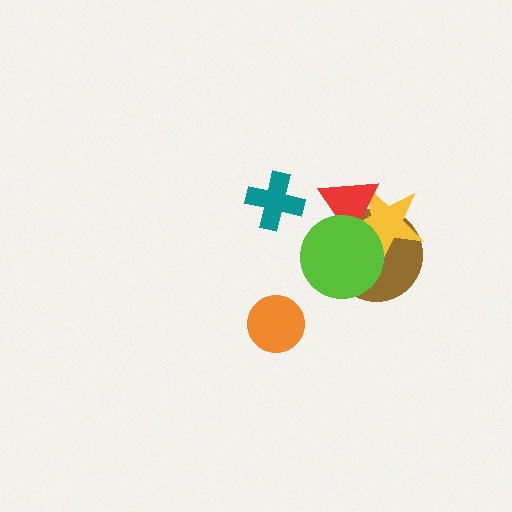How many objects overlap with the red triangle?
3 objects overlap with the red triangle.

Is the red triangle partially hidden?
Yes, it is partially covered by another shape.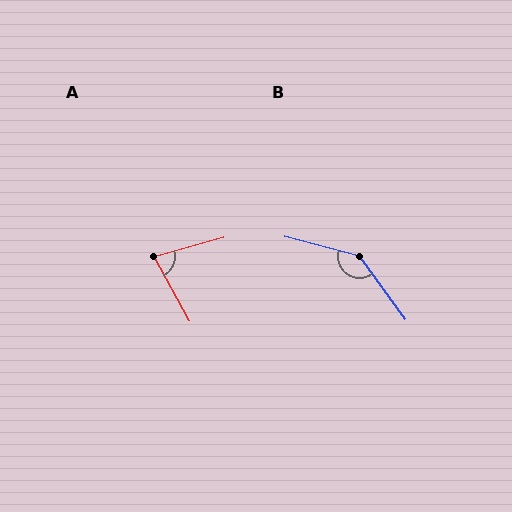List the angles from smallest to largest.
A (76°), B (141°).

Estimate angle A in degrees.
Approximately 76 degrees.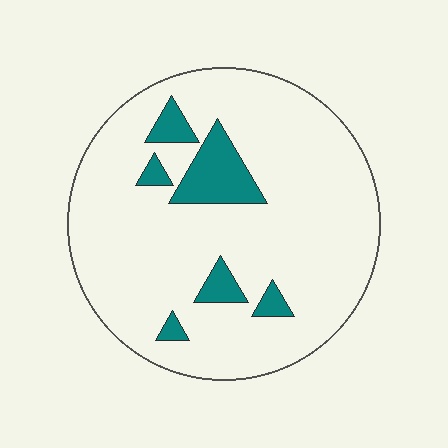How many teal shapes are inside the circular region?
6.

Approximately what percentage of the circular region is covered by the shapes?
Approximately 10%.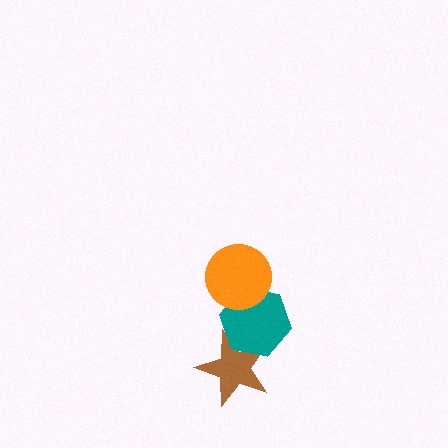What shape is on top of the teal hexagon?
The orange circle is on top of the teal hexagon.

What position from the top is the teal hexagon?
The teal hexagon is 2nd from the top.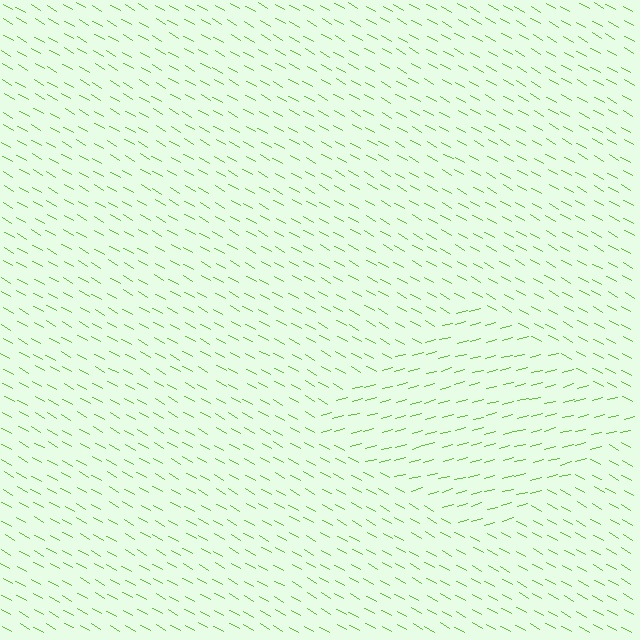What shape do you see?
I see a diamond.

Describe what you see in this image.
The image is filled with small lime line segments. A diamond region in the image has lines oriented differently from the surrounding lines, creating a visible texture boundary.